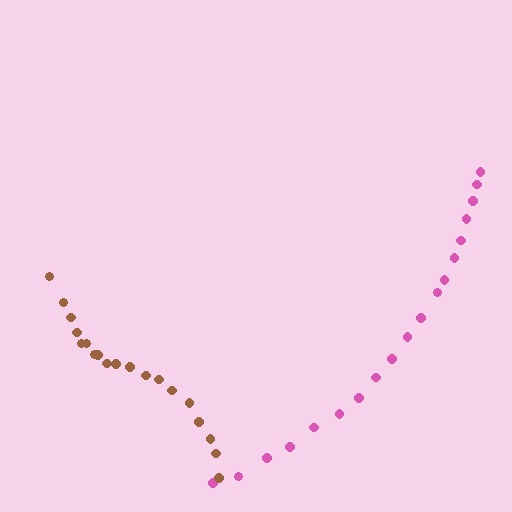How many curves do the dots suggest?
There are 2 distinct paths.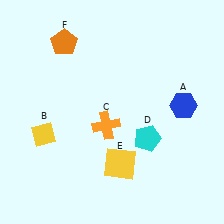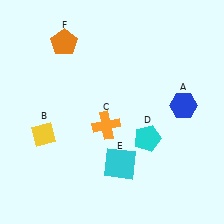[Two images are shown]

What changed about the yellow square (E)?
In Image 1, E is yellow. In Image 2, it changed to cyan.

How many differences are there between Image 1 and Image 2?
There is 1 difference between the two images.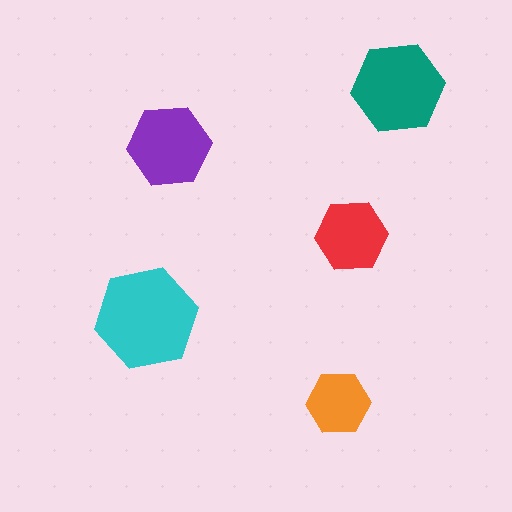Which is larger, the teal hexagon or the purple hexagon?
The teal one.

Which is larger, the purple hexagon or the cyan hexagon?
The cyan one.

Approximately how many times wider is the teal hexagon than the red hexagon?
About 1.5 times wider.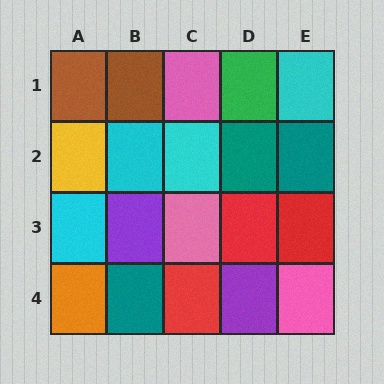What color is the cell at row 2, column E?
Teal.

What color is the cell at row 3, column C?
Pink.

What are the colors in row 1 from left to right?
Brown, brown, pink, green, cyan.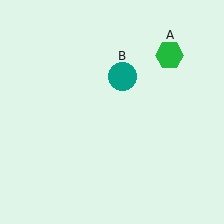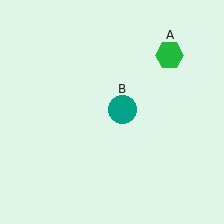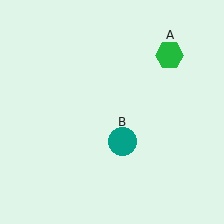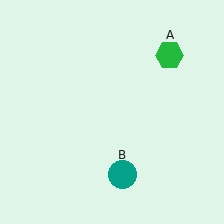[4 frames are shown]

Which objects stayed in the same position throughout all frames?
Green hexagon (object A) remained stationary.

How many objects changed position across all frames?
1 object changed position: teal circle (object B).